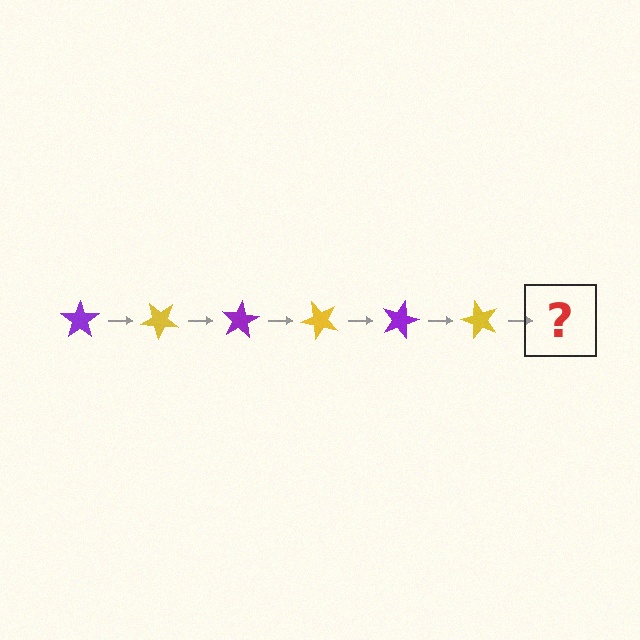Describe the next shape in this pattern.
It should be a purple star, rotated 240 degrees from the start.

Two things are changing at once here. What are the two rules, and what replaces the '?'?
The two rules are that it rotates 40 degrees each step and the color cycles through purple and yellow. The '?' should be a purple star, rotated 240 degrees from the start.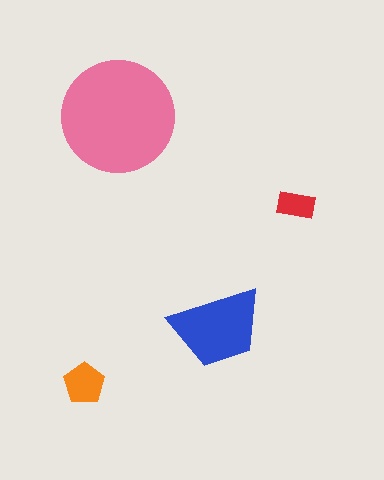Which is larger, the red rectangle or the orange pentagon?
The orange pentagon.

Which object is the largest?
The pink circle.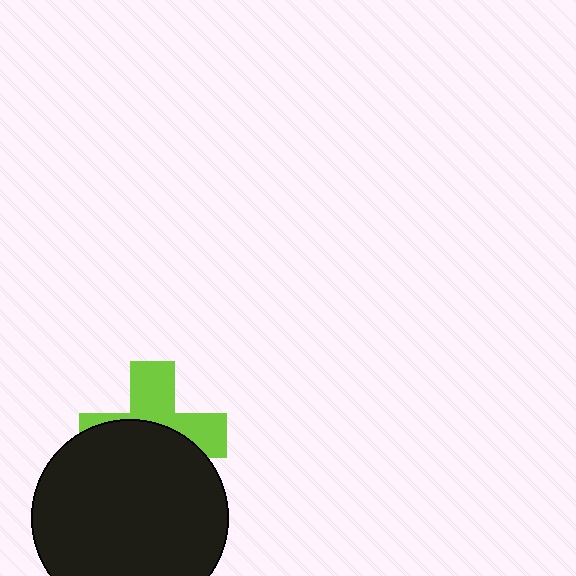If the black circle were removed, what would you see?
You would see the complete lime cross.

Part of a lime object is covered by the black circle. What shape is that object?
It is a cross.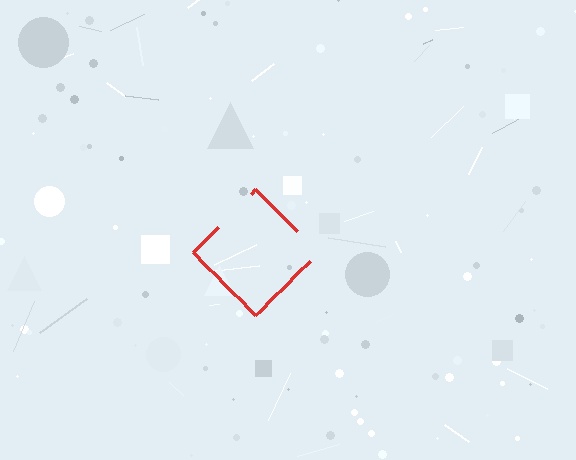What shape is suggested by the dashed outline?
The dashed outline suggests a diamond.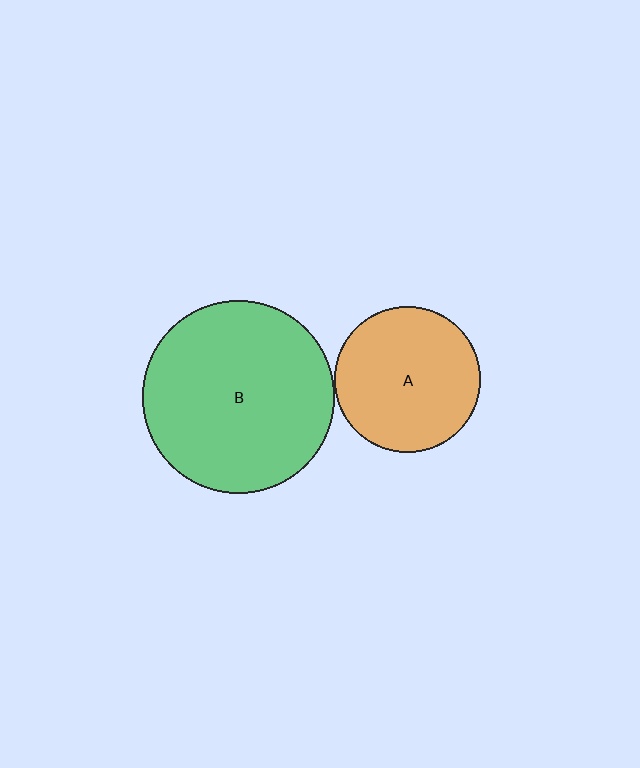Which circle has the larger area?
Circle B (green).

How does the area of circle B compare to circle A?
Approximately 1.7 times.